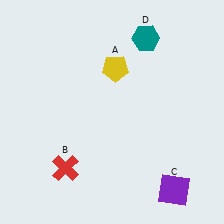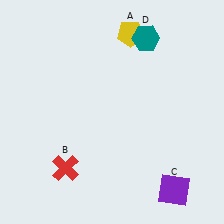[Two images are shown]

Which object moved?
The yellow pentagon (A) moved up.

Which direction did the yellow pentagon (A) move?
The yellow pentagon (A) moved up.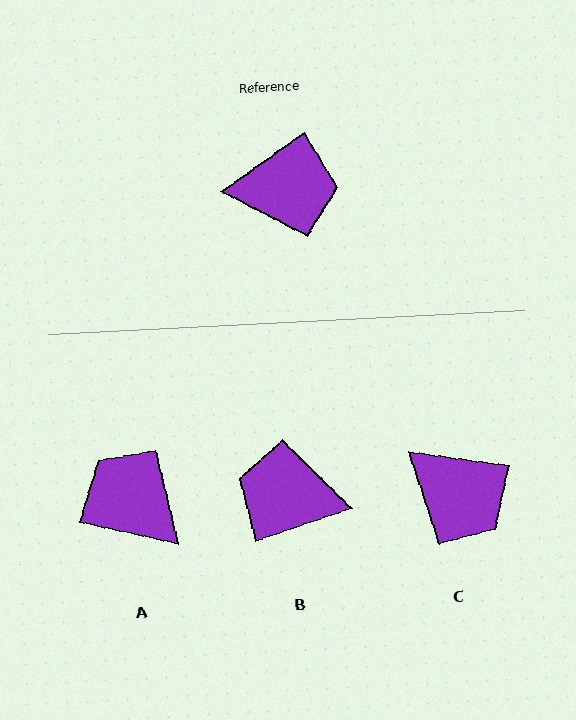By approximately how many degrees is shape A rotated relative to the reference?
Approximately 132 degrees counter-clockwise.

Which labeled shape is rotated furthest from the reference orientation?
B, about 163 degrees away.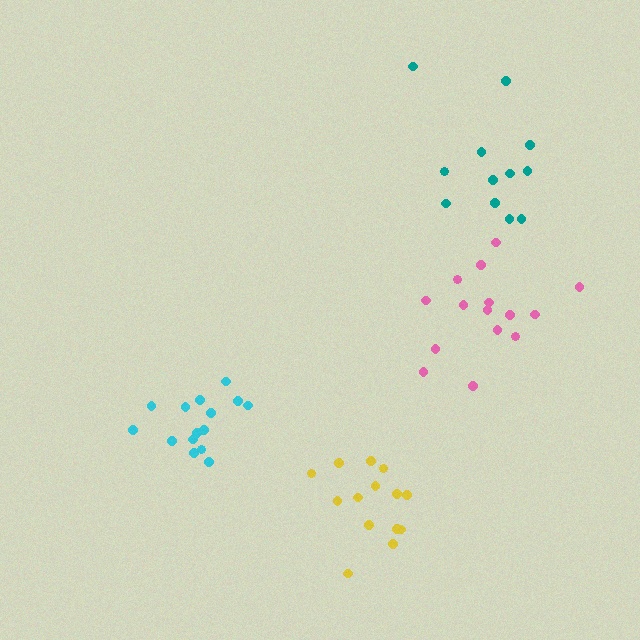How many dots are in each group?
Group 1: 15 dots, Group 2: 14 dots, Group 3: 15 dots, Group 4: 12 dots (56 total).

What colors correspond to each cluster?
The clusters are colored: pink, yellow, cyan, teal.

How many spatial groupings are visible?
There are 4 spatial groupings.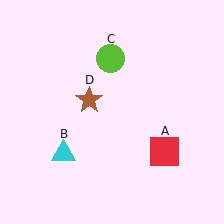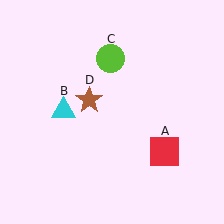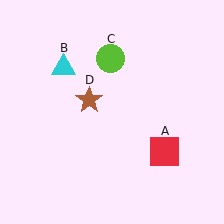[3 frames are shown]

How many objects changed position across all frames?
1 object changed position: cyan triangle (object B).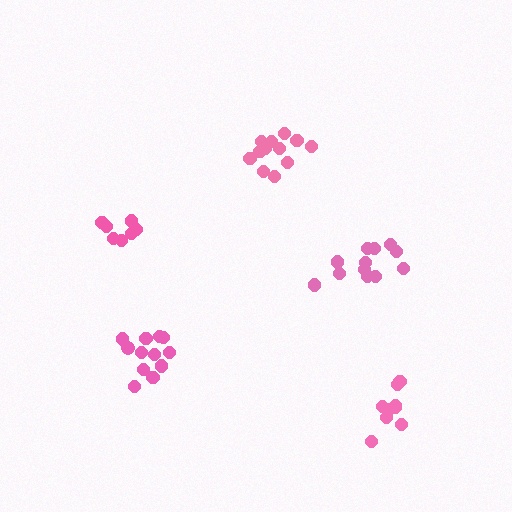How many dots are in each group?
Group 1: 12 dots, Group 2: 7 dots, Group 3: 12 dots, Group 4: 9 dots, Group 5: 12 dots (52 total).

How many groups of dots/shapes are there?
There are 5 groups.